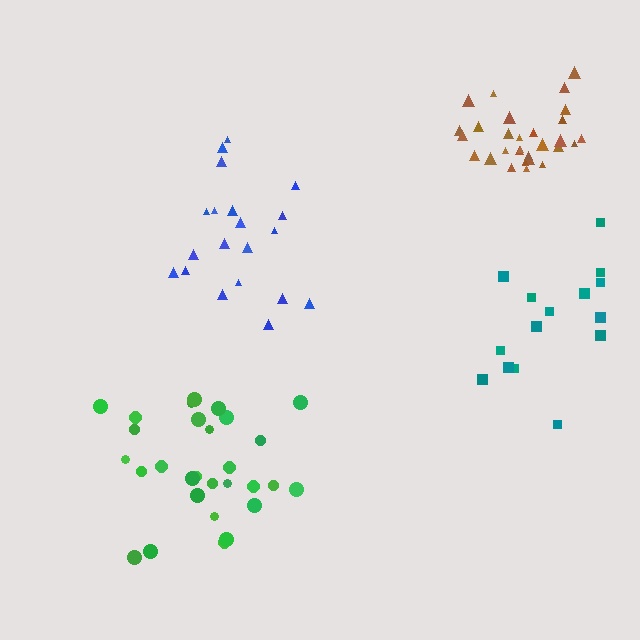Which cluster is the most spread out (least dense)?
Teal.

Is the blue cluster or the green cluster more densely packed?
Green.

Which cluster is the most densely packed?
Brown.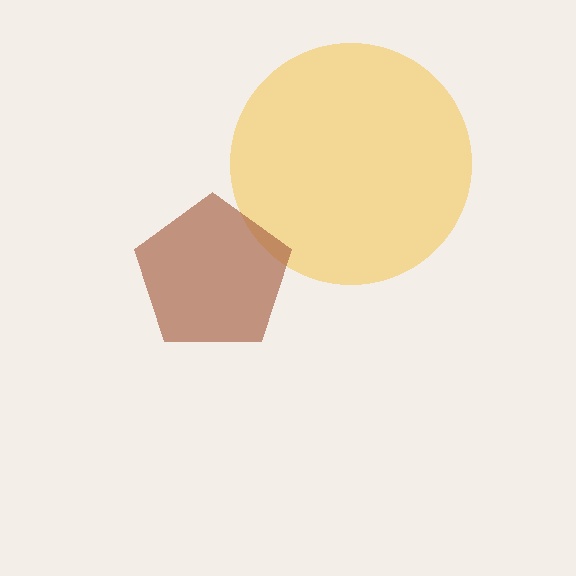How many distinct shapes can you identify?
There are 2 distinct shapes: a yellow circle, a brown pentagon.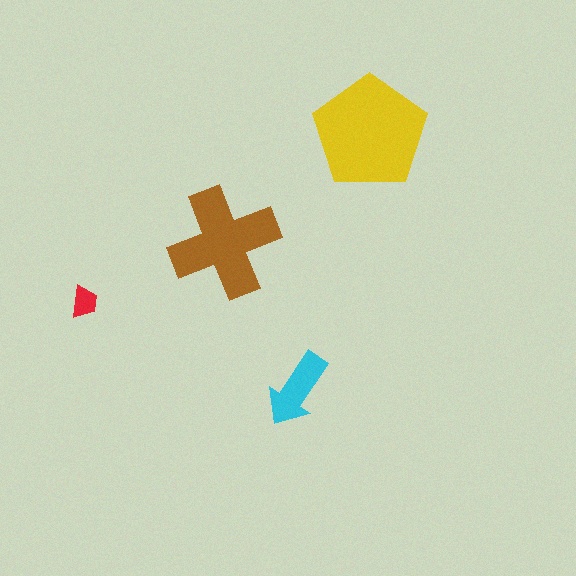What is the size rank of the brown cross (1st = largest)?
2nd.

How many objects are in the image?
There are 4 objects in the image.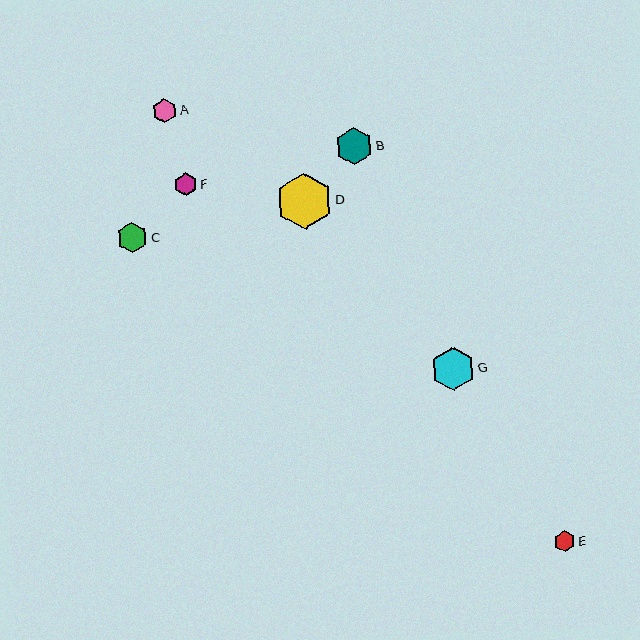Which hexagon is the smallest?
Hexagon E is the smallest with a size of approximately 21 pixels.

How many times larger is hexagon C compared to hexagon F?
Hexagon C is approximately 1.3 times the size of hexagon F.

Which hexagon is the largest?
Hexagon D is the largest with a size of approximately 56 pixels.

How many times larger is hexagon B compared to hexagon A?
Hexagon B is approximately 1.5 times the size of hexagon A.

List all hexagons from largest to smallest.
From largest to smallest: D, G, B, C, A, F, E.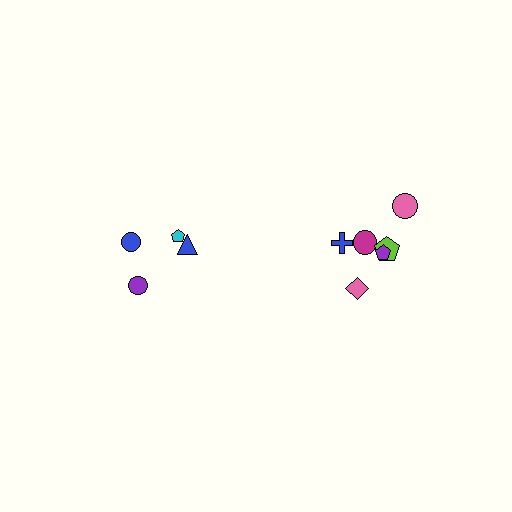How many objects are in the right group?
There are 7 objects.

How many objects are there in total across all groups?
There are 12 objects.